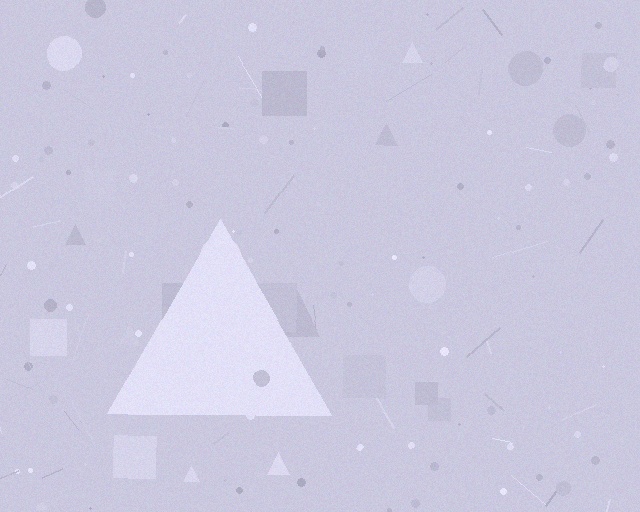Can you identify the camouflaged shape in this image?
The camouflaged shape is a triangle.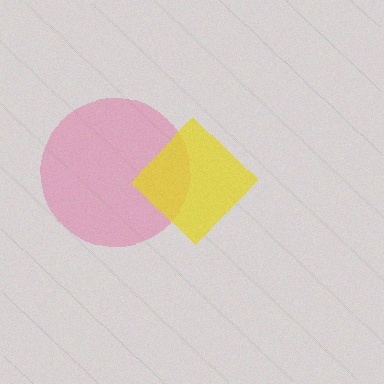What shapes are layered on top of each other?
The layered shapes are: a pink circle, a yellow diamond.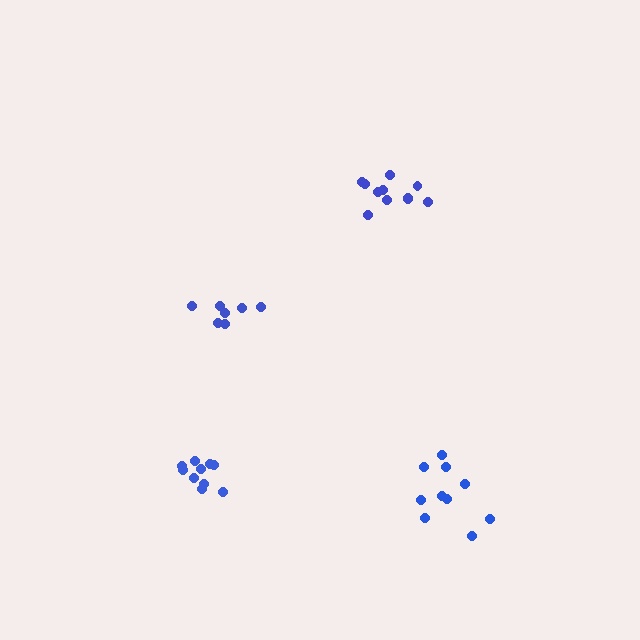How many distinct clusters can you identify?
There are 4 distinct clusters.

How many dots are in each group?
Group 1: 11 dots, Group 2: 10 dots, Group 3: 10 dots, Group 4: 7 dots (38 total).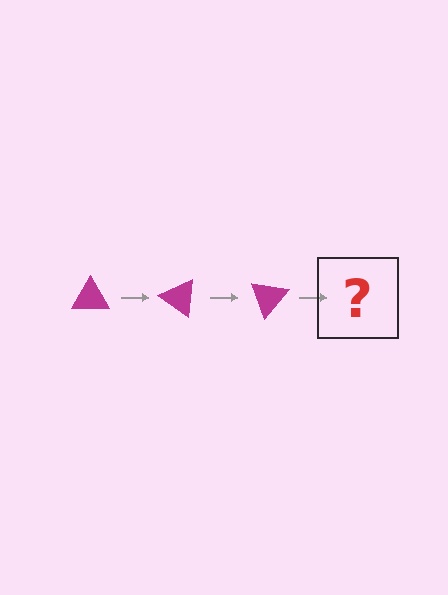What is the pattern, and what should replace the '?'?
The pattern is that the triangle rotates 35 degrees each step. The '?' should be a magenta triangle rotated 105 degrees.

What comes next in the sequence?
The next element should be a magenta triangle rotated 105 degrees.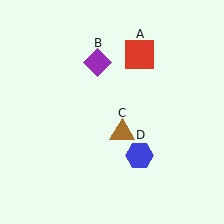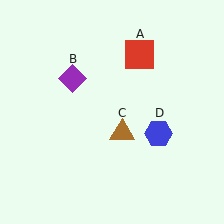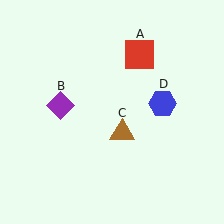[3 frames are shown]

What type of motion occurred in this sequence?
The purple diamond (object B), blue hexagon (object D) rotated counterclockwise around the center of the scene.